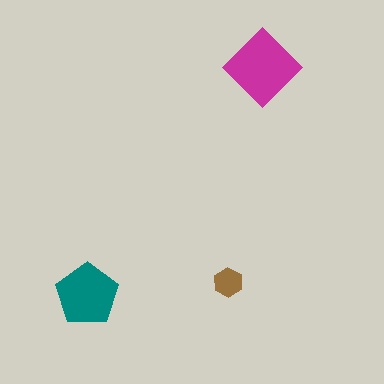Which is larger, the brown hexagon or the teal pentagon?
The teal pentagon.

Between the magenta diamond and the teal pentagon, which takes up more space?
The magenta diamond.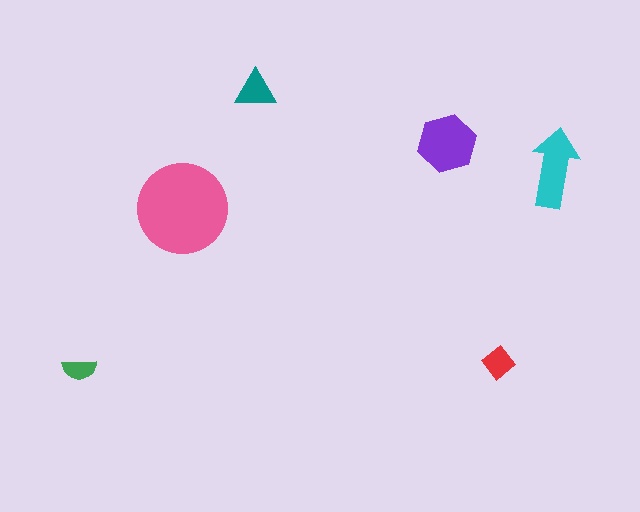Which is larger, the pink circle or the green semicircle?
The pink circle.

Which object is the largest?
The pink circle.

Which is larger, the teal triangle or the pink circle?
The pink circle.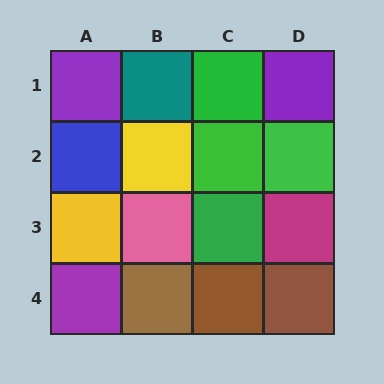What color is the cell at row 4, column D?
Brown.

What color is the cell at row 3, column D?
Magenta.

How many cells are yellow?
2 cells are yellow.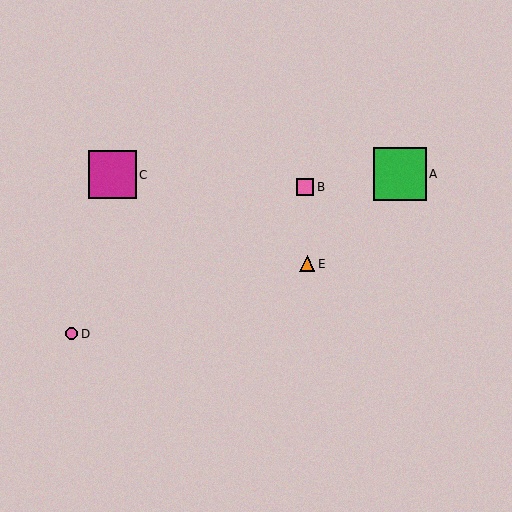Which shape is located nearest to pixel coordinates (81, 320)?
The pink circle (labeled D) at (71, 334) is nearest to that location.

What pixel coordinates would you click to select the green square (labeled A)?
Click at (400, 174) to select the green square A.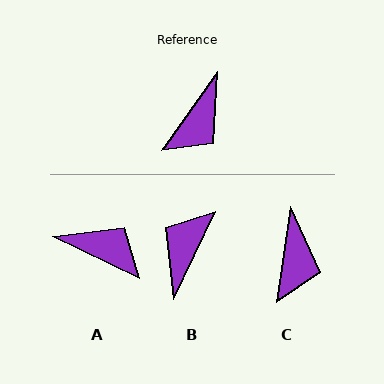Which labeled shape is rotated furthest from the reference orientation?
B, about 170 degrees away.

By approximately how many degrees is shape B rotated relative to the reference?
Approximately 170 degrees clockwise.